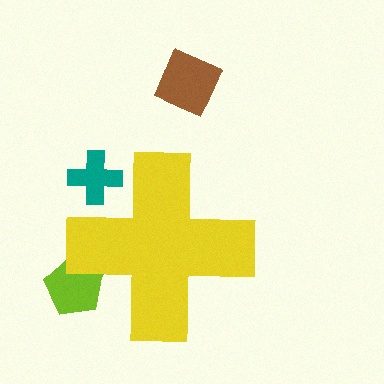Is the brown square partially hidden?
No, the brown square is fully visible.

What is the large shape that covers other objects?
A yellow cross.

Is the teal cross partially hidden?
Yes, the teal cross is partially hidden behind the yellow cross.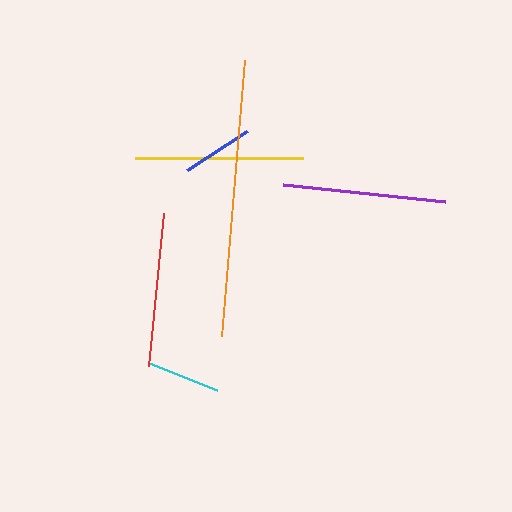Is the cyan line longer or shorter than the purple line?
The purple line is longer than the cyan line.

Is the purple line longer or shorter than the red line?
The purple line is longer than the red line.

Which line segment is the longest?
The orange line is the longest at approximately 276 pixels.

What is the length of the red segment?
The red segment is approximately 154 pixels long.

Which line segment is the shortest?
The blue line is the shortest at approximately 71 pixels.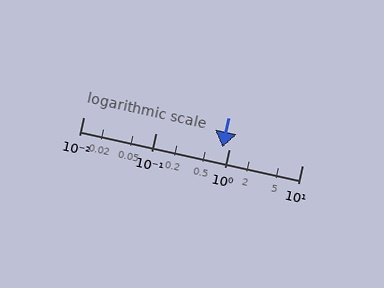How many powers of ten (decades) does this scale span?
The scale spans 3 decades, from 0.01 to 10.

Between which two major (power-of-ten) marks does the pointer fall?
The pointer is between 0.1 and 1.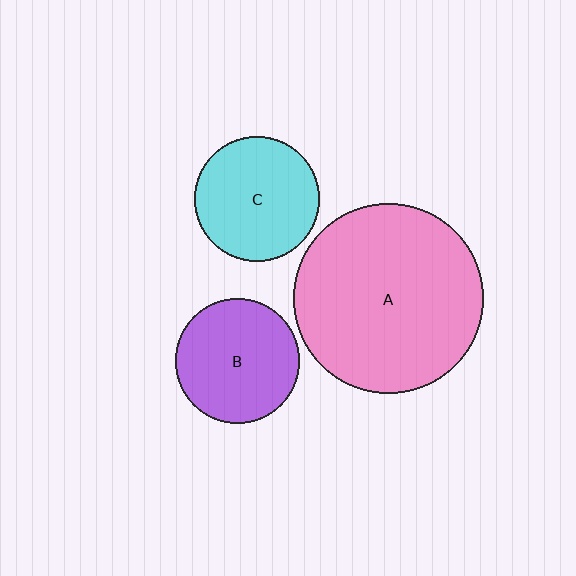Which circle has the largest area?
Circle A (pink).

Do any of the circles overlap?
No, none of the circles overlap.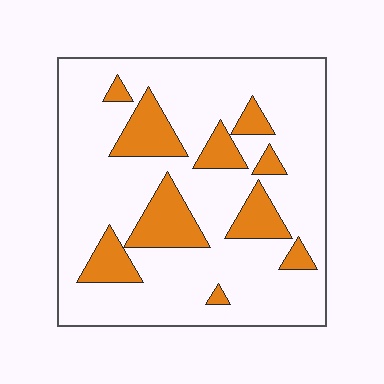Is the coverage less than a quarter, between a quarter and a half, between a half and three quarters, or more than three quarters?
Less than a quarter.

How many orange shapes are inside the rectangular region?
10.